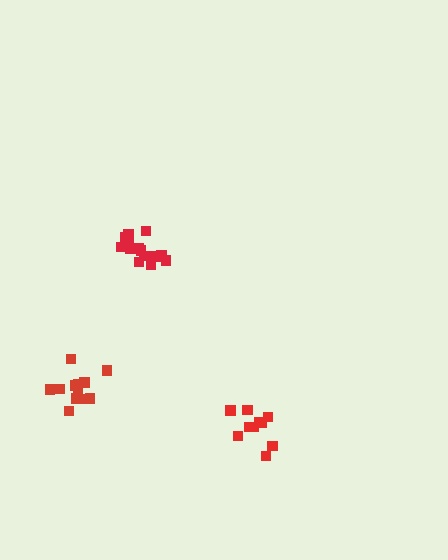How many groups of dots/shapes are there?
There are 3 groups.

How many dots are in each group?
Group 1: 16 dots, Group 2: 10 dots, Group 3: 12 dots (38 total).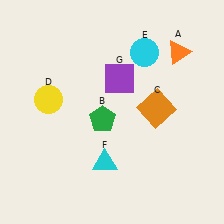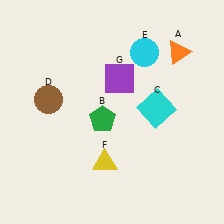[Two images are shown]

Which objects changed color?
C changed from orange to cyan. D changed from yellow to brown. F changed from cyan to yellow.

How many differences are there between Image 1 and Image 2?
There are 3 differences between the two images.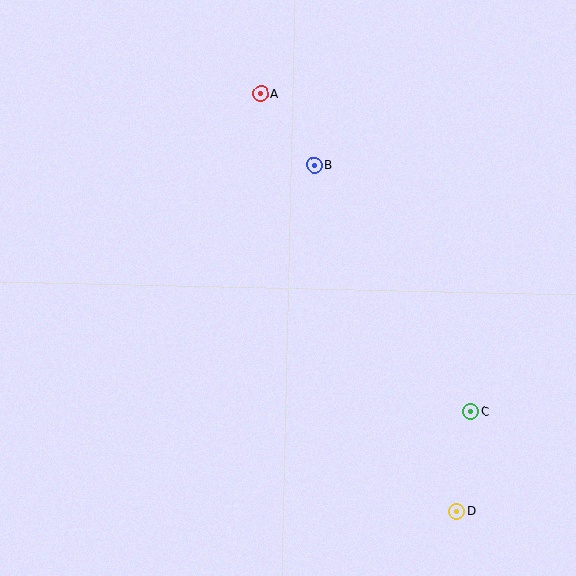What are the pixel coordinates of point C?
Point C is at (471, 411).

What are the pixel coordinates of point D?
Point D is at (457, 511).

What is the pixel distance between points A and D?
The distance between A and D is 461 pixels.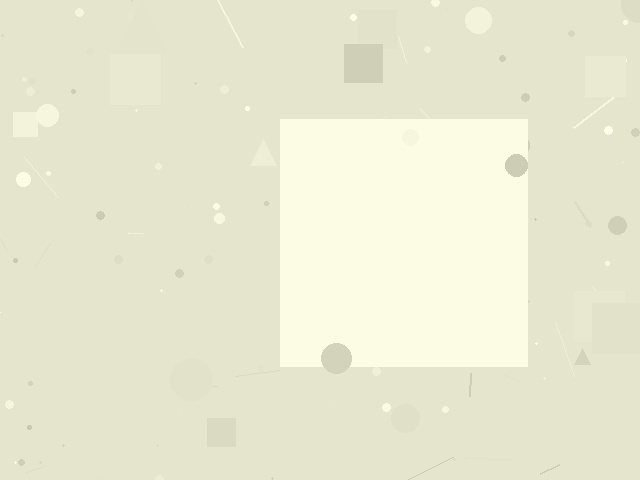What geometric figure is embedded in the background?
A square is embedded in the background.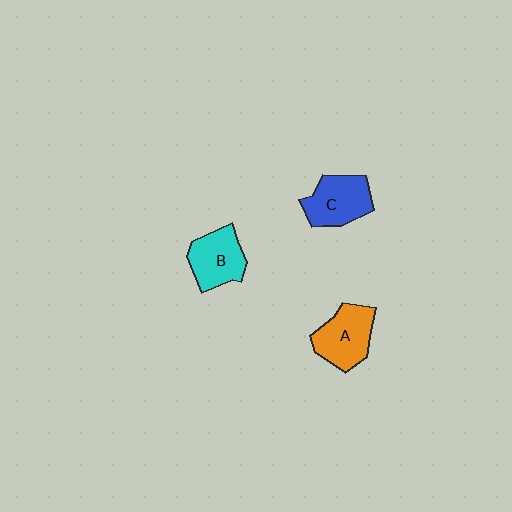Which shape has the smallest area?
Shape B (cyan).